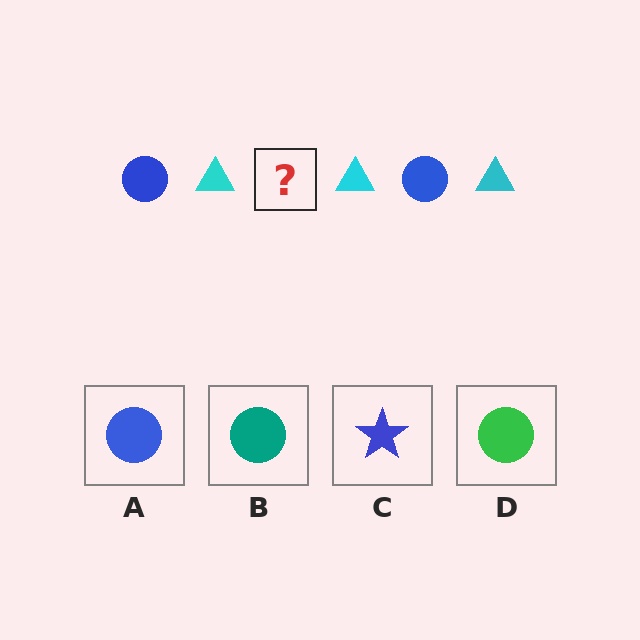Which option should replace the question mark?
Option A.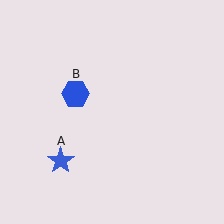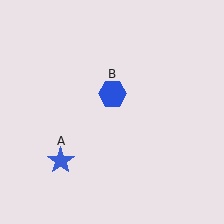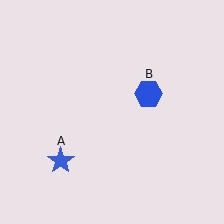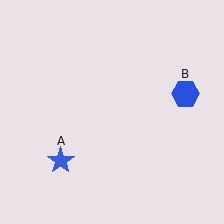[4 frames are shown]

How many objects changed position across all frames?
1 object changed position: blue hexagon (object B).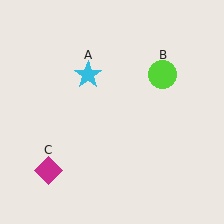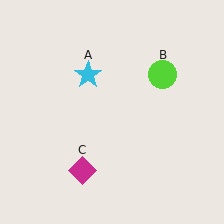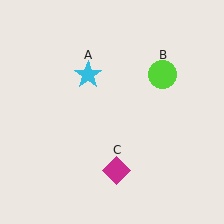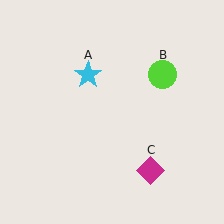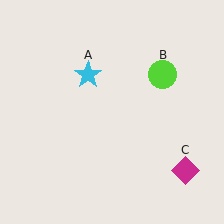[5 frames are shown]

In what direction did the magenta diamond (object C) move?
The magenta diamond (object C) moved right.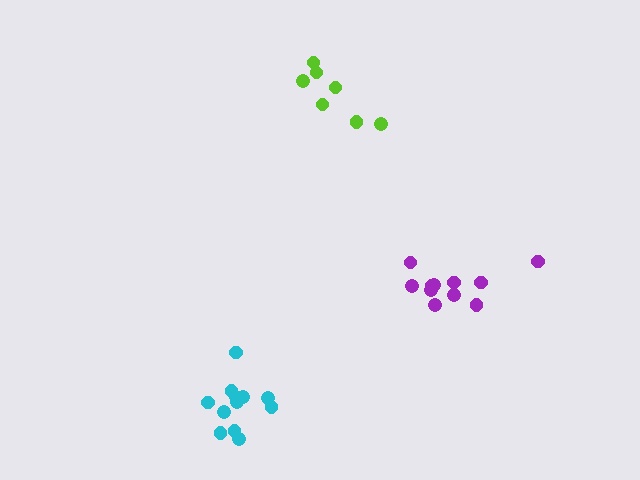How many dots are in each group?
Group 1: 7 dots, Group 2: 11 dots, Group 3: 12 dots (30 total).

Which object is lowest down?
The cyan cluster is bottommost.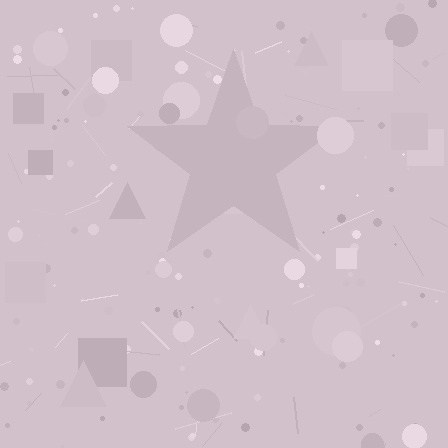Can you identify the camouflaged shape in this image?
The camouflaged shape is a star.